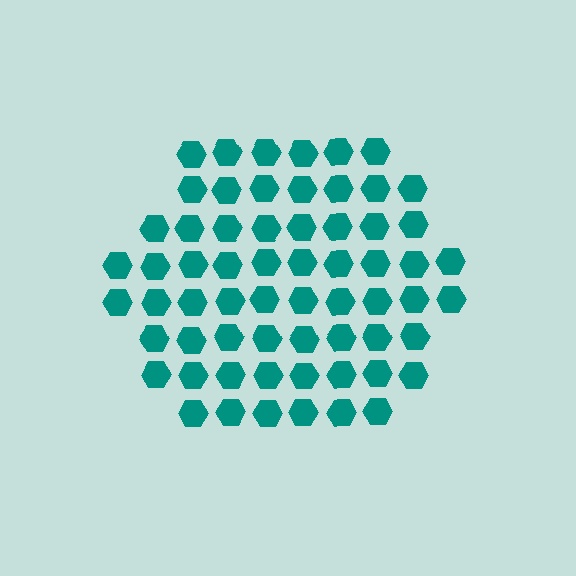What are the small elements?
The small elements are hexagons.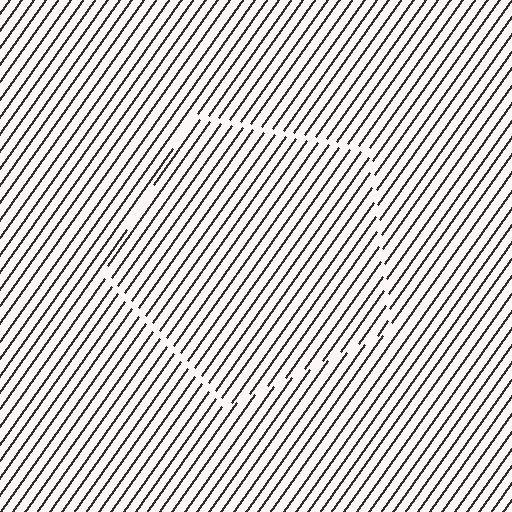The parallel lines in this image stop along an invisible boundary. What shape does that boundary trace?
An illusory pentagon. The interior of the shape contains the same grating, shifted by half a period — the contour is defined by the phase discontinuity where line-ends from the inner and outer gratings abut.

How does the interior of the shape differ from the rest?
The interior of the shape contains the same grating, shifted by half a period — the contour is defined by the phase discontinuity where line-ends from the inner and outer gratings abut.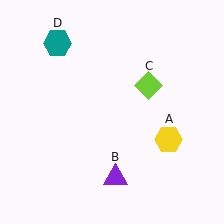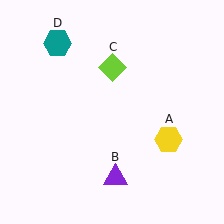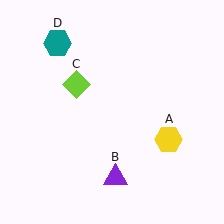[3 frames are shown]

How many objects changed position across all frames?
1 object changed position: lime diamond (object C).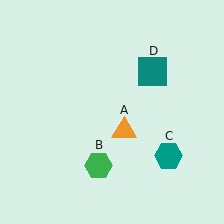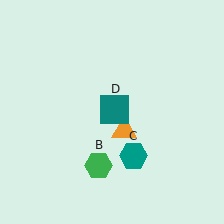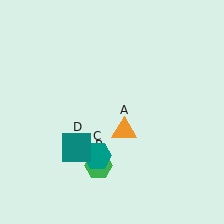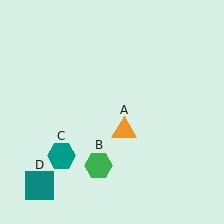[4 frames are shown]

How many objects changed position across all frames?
2 objects changed position: teal hexagon (object C), teal square (object D).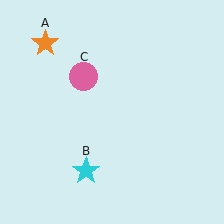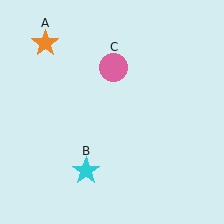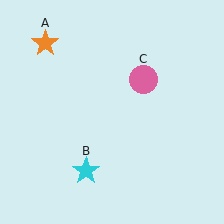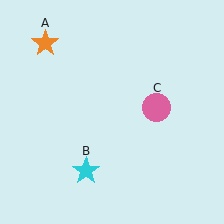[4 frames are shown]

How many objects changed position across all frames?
1 object changed position: pink circle (object C).